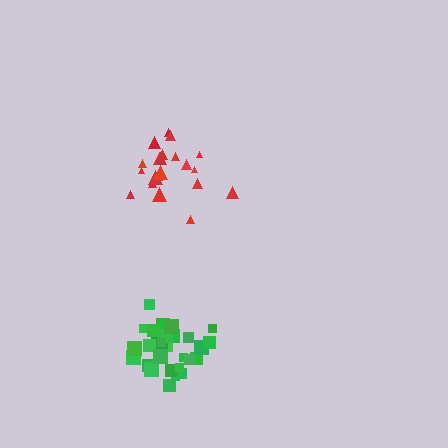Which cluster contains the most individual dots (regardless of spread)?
Green (31).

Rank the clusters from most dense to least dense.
green, red.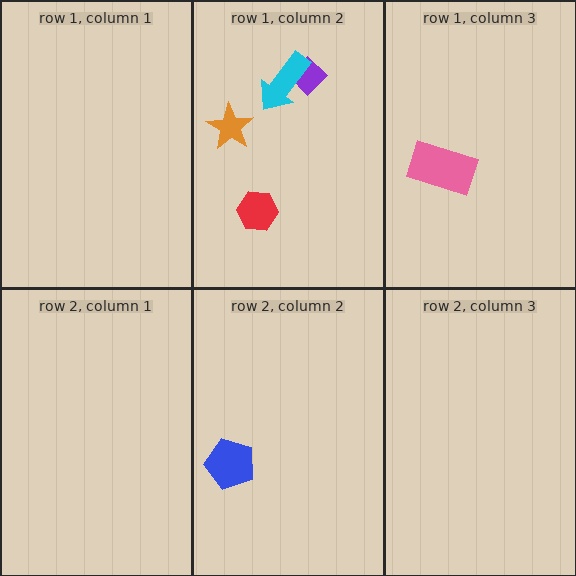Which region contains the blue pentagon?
The row 2, column 2 region.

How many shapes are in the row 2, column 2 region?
1.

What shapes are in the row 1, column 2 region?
The orange star, the red hexagon, the purple diamond, the cyan arrow.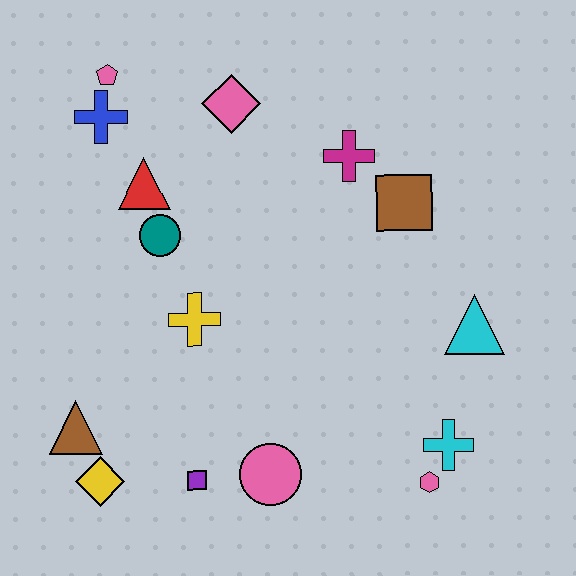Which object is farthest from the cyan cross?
The pink pentagon is farthest from the cyan cross.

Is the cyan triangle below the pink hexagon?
No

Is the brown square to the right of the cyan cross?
No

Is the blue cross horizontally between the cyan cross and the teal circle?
No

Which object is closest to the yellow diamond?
The brown triangle is closest to the yellow diamond.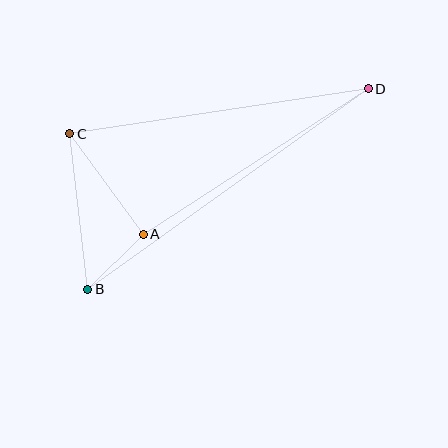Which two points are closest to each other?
Points A and B are closest to each other.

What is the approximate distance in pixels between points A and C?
The distance between A and C is approximately 124 pixels.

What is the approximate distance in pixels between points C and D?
The distance between C and D is approximately 302 pixels.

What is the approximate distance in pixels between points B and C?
The distance between B and C is approximately 156 pixels.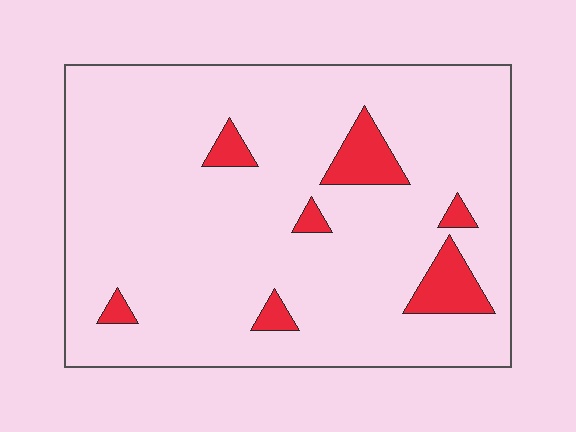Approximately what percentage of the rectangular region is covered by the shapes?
Approximately 10%.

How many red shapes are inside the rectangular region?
7.